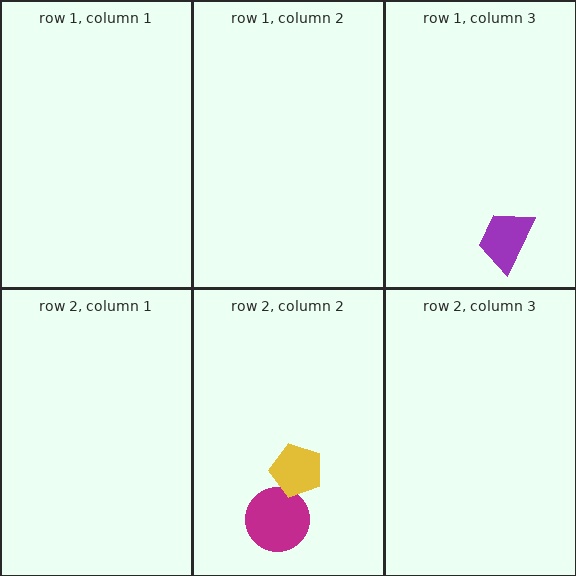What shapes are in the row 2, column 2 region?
The magenta circle, the yellow pentagon.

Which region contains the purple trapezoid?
The row 1, column 3 region.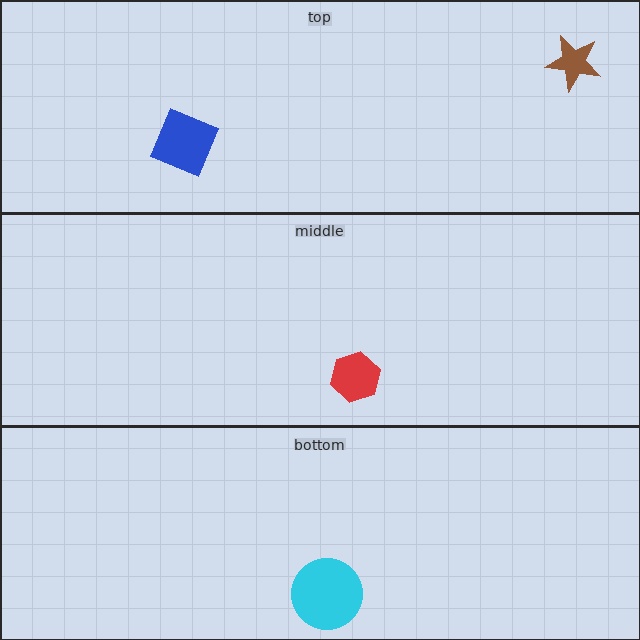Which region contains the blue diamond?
The top region.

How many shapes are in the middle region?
1.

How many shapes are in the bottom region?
1.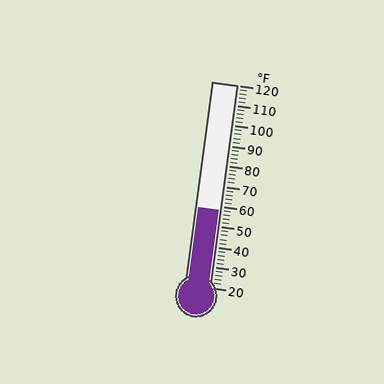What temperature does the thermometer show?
The thermometer shows approximately 58°F.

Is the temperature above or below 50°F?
The temperature is above 50°F.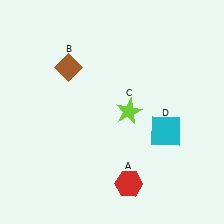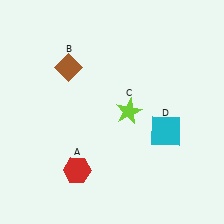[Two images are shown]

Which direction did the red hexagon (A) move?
The red hexagon (A) moved left.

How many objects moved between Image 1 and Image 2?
1 object moved between the two images.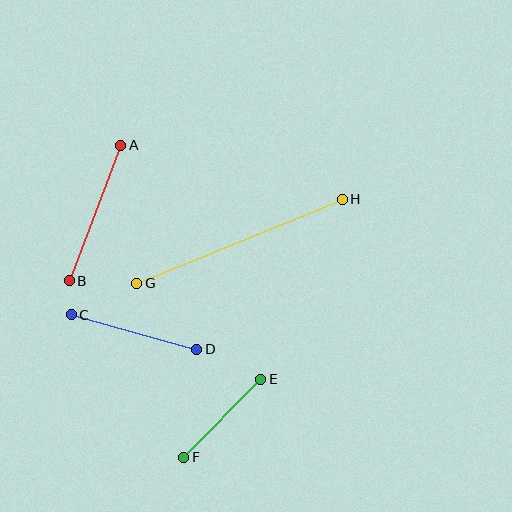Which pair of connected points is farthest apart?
Points G and H are farthest apart.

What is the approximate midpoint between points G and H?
The midpoint is at approximately (240, 241) pixels.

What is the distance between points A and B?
The distance is approximately 145 pixels.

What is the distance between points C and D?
The distance is approximately 130 pixels.